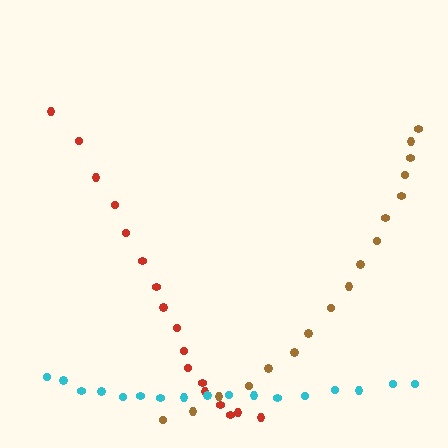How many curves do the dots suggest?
There are 3 distinct paths.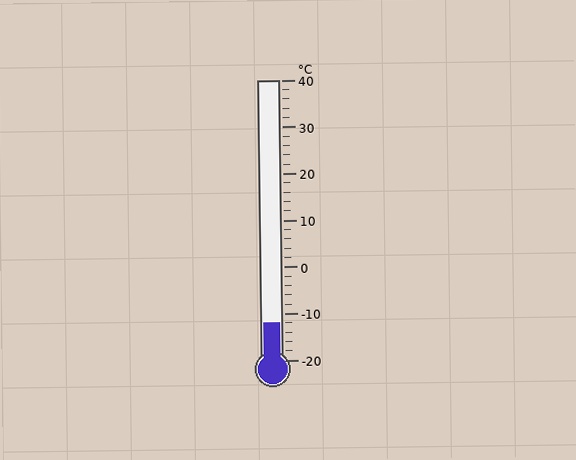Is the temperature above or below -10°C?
The temperature is below -10°C.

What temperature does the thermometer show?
The thermometer shows approximately -12°C.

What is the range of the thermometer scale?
The thermometer scale ranges from -20°C to 40°C.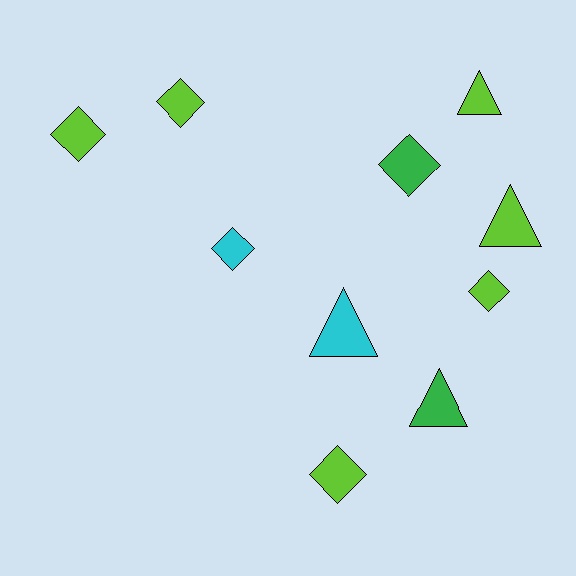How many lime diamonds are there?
There are 4 lime diamonds.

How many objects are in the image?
There are 10 objects.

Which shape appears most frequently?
Diamond, with 6 objects.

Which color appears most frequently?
Lime, with 6 objects.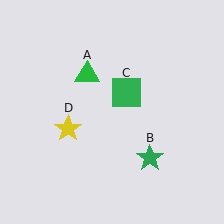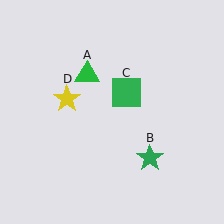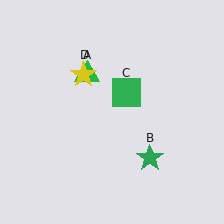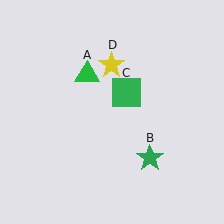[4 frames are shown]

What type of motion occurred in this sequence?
The yellow star (object D) rotated clockwise around the center of the scene.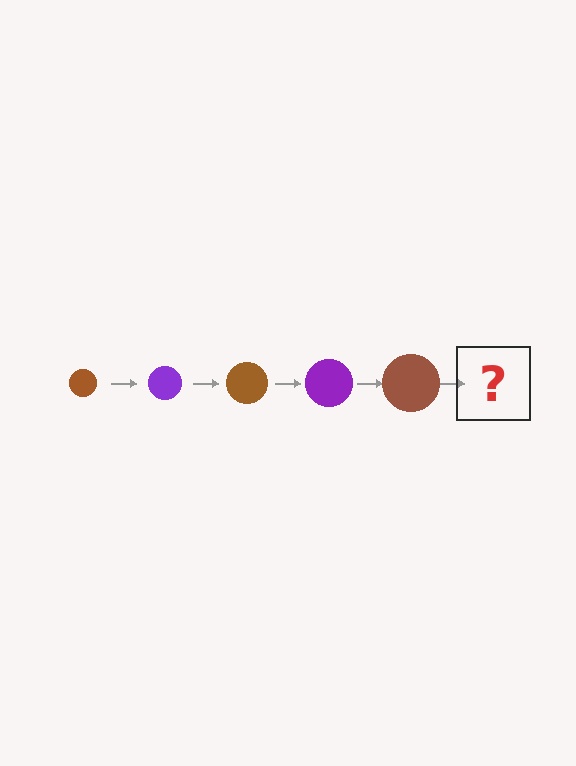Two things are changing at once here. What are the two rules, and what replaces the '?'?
The two rules are that the circle grows larger each step and the color cycles through brown and purple. The '?' should be a purple circle, larger than the previous one.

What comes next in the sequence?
The next element should be a purple circle, larger than the previous one.